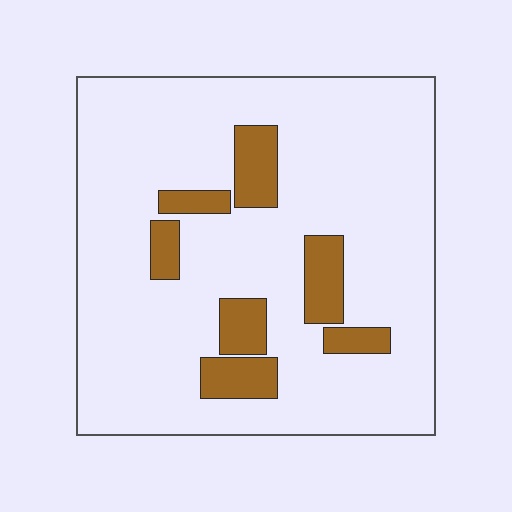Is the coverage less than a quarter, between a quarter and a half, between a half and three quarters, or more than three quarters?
Less than a quarter.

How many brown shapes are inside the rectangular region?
7.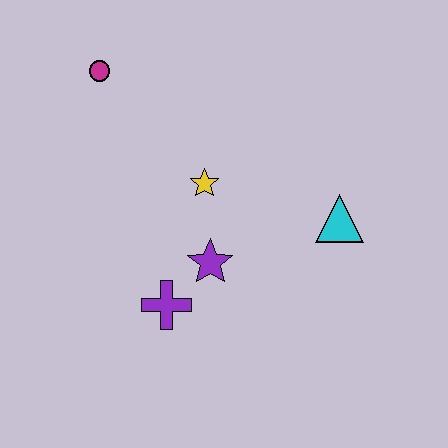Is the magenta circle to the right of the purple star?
No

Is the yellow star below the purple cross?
No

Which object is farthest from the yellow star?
The magenta circle is farthest from the yellow star.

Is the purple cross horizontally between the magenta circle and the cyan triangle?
Yes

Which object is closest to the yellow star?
The purple star is closest to the yellow star.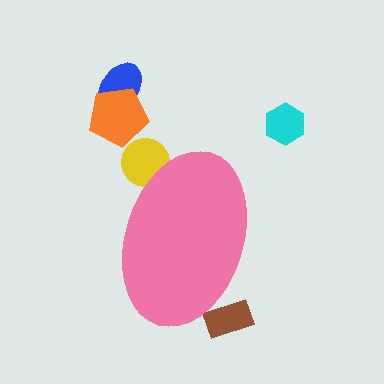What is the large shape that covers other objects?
A pink ellipse.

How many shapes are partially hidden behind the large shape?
2 shapes are partially hidden.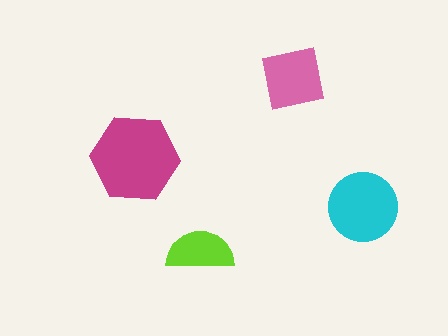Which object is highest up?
The pink square is topmost.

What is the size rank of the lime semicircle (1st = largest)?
4th.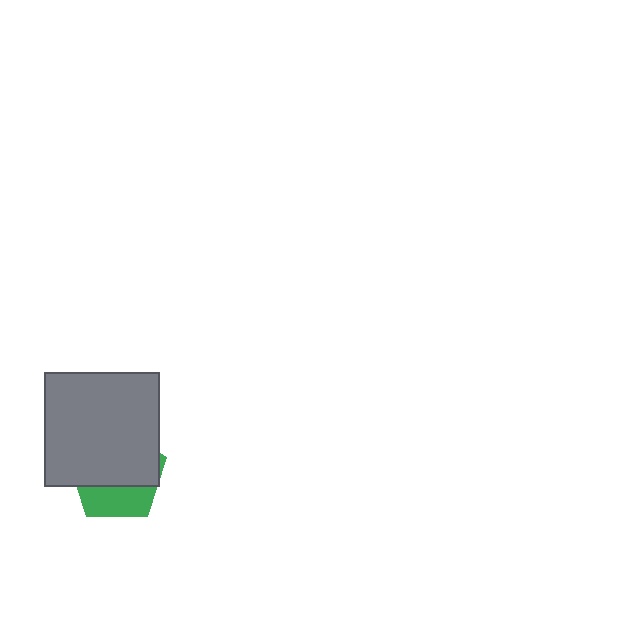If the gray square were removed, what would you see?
You would see the complete green pentagon.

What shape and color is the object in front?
The object in front is a gray square.